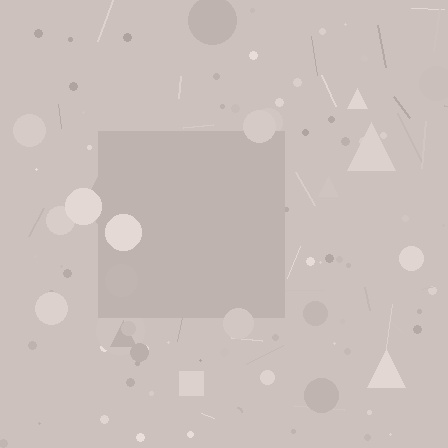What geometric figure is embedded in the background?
A square is embedded in the background.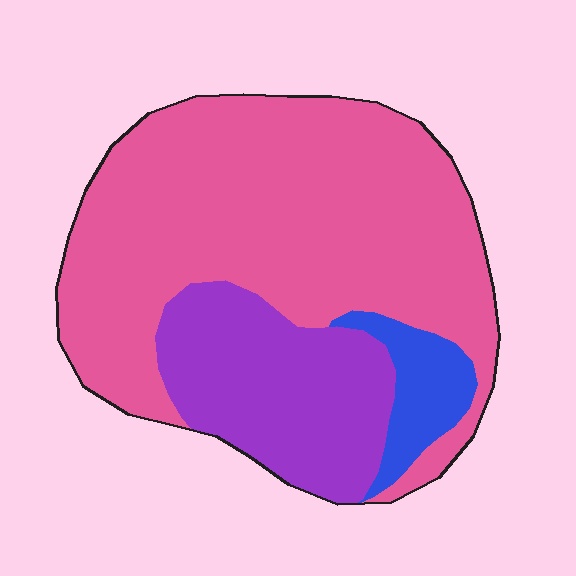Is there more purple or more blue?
Purple.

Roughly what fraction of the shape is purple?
Purple covers roughly 25% of the shape.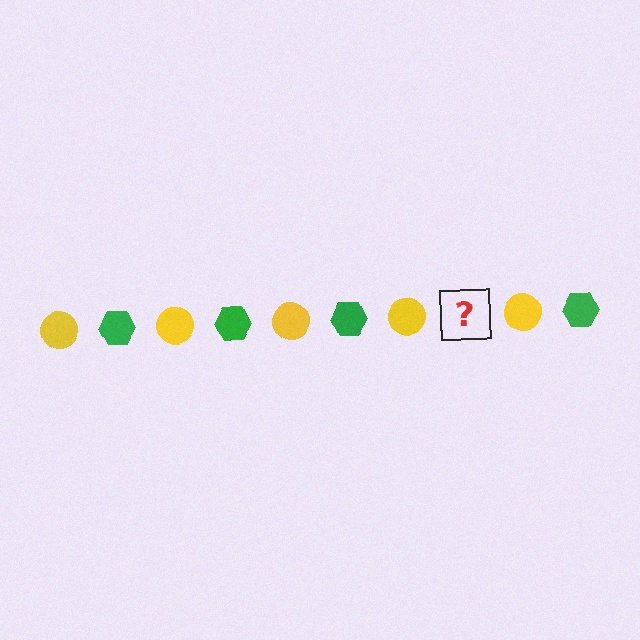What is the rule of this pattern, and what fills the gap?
The rule is that the pattern alternates between yellow circle and green hexagon. The gap should be filled with a green hexagon.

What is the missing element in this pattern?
The missing element is a green hexagon.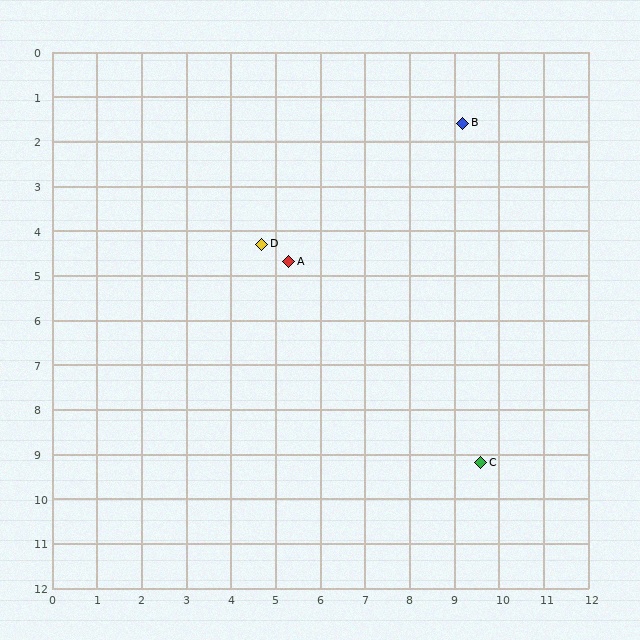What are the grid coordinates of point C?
Point C is at approximately (9.6, 9.2).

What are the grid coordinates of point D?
Point D is at approximately (4.7, 4.3).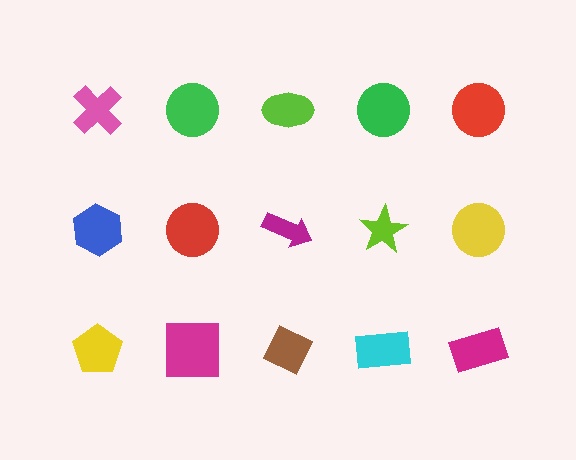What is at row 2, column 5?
A yellow circle.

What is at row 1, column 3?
A lime ellipse.